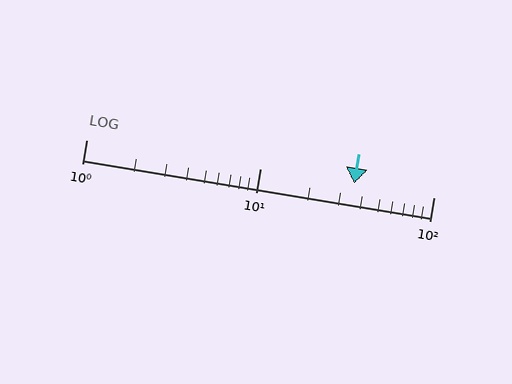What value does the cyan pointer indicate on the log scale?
The pointer indicates approximately 35.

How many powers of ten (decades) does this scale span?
The scale spans 2 decades, from 1 to 100.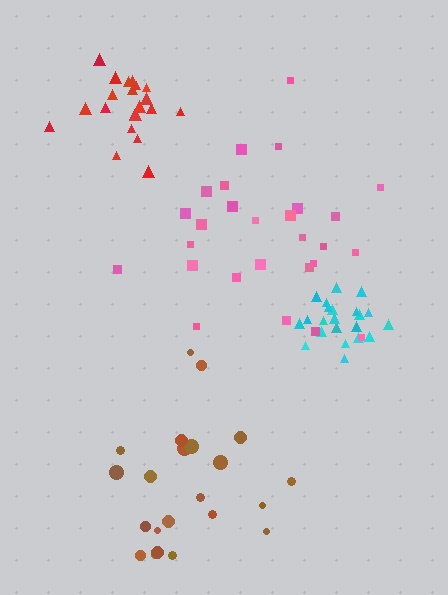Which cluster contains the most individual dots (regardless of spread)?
Pink (27).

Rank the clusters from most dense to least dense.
cyan, red, brown, pink.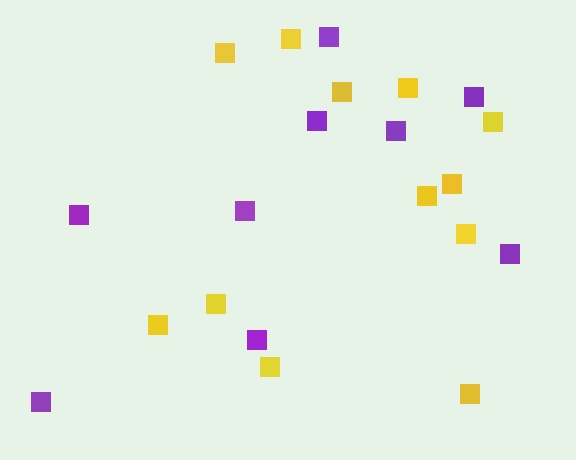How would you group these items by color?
There are 2 groups: one group of purple squares (9) and one group of yellow squares (12).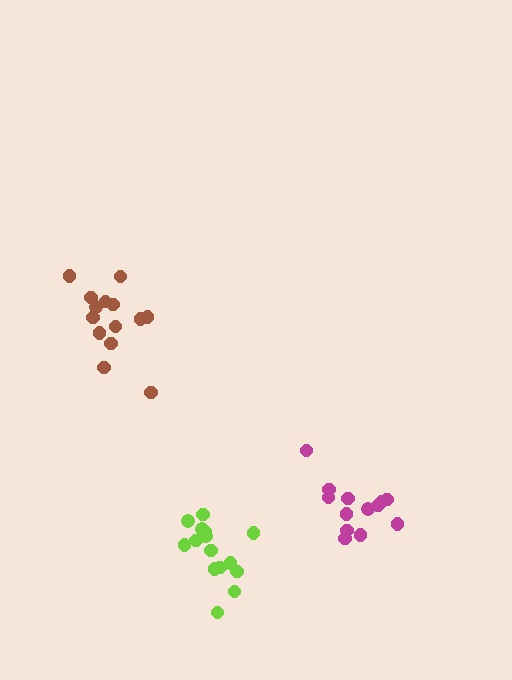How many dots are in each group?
Group 1: 15 dots, Group 2: 13 dots, Group 3: 14 dots (42 total).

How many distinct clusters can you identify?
There are 3 distinct clusters.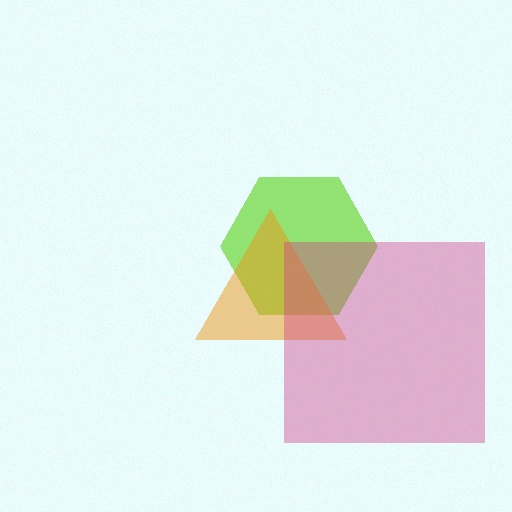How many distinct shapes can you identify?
There are 3 distinct shapes: a lime hexagon, an orange triangle, a magenta square.